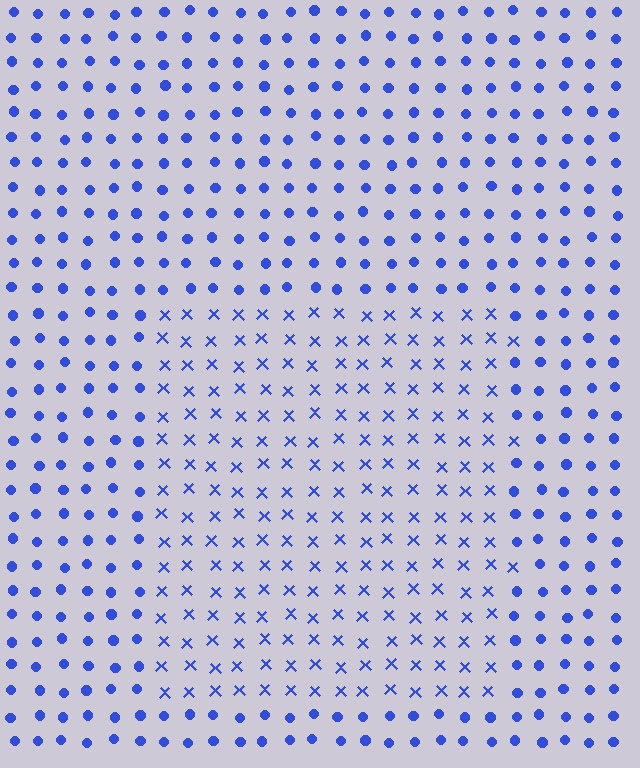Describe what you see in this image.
The image is filled with small blue elements arranged in a uniform grid. A rectangle-shaped region contains X marks, while the surrounding area contains circles. The boundary is defined purely by the change in element shape.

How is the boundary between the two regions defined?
The boundary is defined by a change in element shape: X marks inside vs. circles outside. All elements share the same color and spacing.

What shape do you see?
I see a rectangle.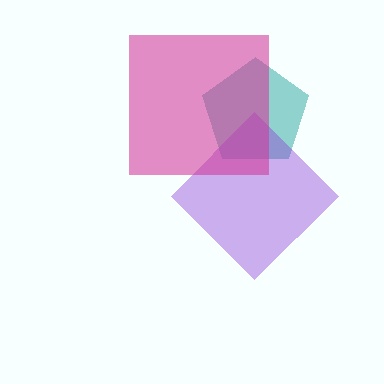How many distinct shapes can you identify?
There are 3 distinct shapes: a teal pentagon, a purple diamond, a magenta square.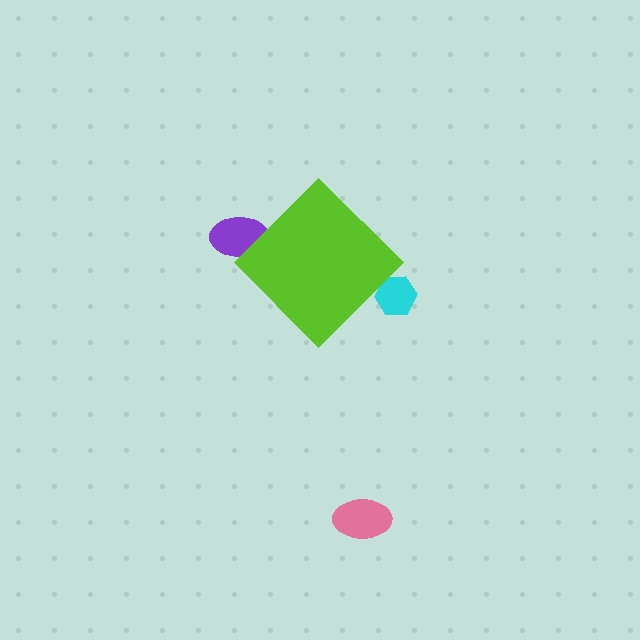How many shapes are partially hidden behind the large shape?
2 shapes are partially hidden.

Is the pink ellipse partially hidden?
No, the pink ellipse is fully visible.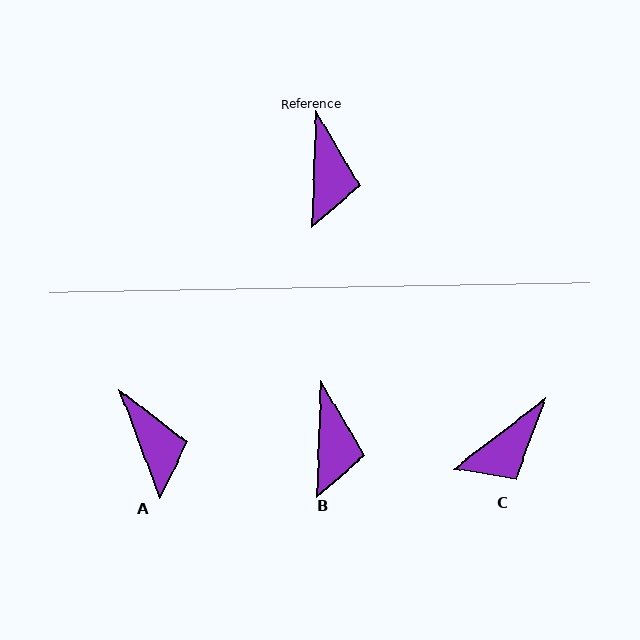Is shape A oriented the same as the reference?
No, it is off by about 22 degrees.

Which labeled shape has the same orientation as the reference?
B.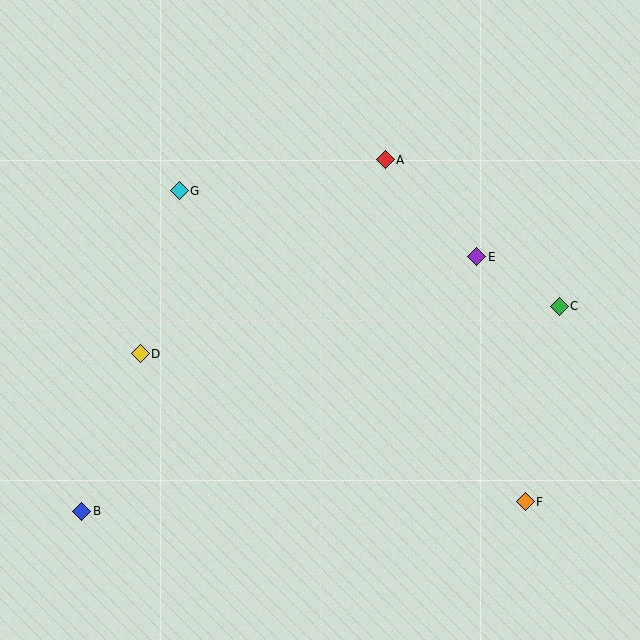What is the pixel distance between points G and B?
The distance between G and B is 335 pixels.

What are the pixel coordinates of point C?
Point C is at (559, 306).